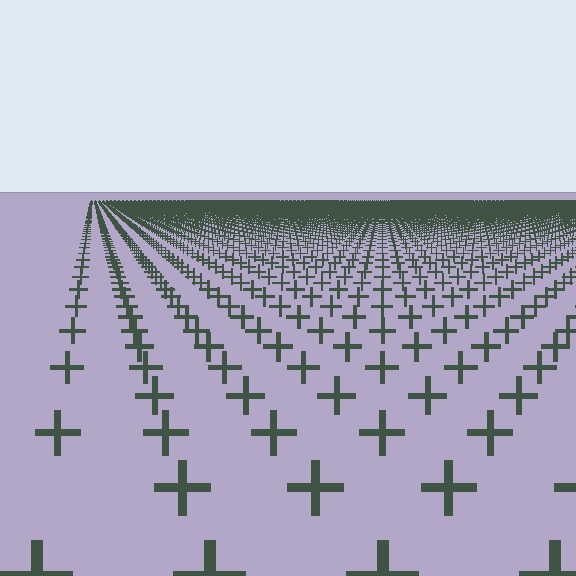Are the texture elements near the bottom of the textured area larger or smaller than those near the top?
Larger. Near the bottom, elements are closer to the viewer and appear at a bigger on-screen size.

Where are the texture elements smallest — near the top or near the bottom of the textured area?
Near the top.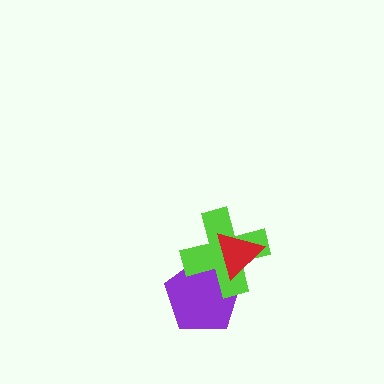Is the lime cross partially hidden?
Yes, it is partially covered by another shape.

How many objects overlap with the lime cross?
2 objects overlap with the lime cross.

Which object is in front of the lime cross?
The red triangle is in front of the lime cross.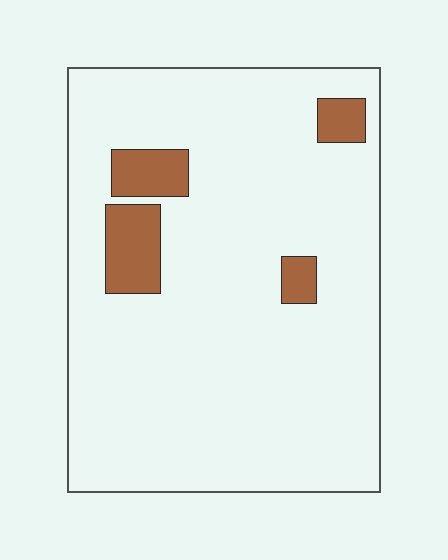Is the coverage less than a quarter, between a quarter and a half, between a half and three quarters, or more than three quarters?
Less than a quarter.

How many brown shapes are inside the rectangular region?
4.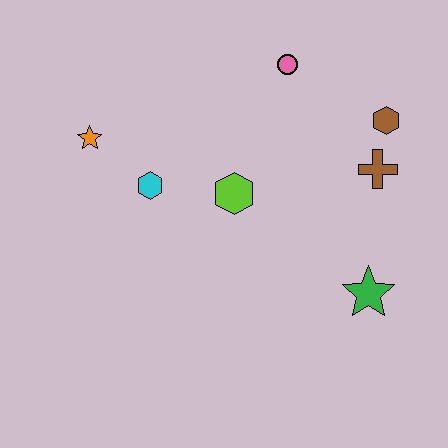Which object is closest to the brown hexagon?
The brown cross is closest to the brown hexagon.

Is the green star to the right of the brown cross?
No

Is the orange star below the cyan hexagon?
No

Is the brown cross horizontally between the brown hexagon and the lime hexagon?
Yes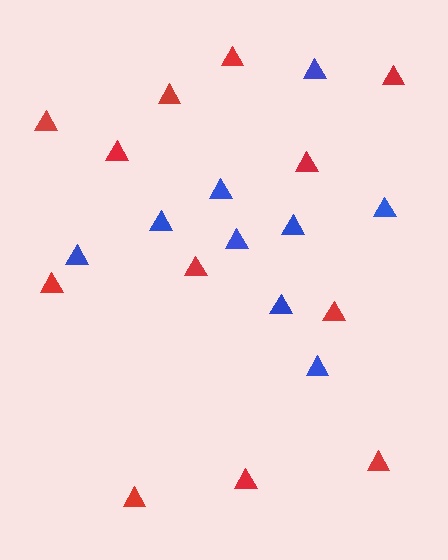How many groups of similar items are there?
There are 2 groups: one group of blue triangles (9) and one group of red triangles (12).